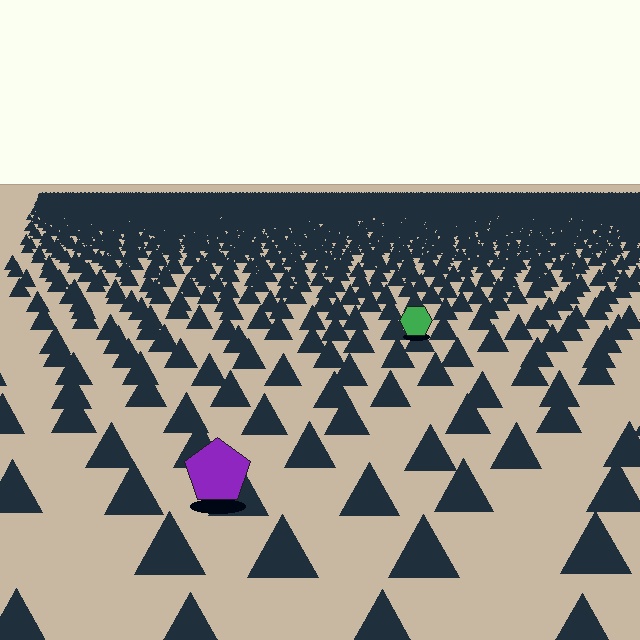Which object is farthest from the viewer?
The green hexagon is farthest from the viewer. It appears smaller and the ground texture around it is denser.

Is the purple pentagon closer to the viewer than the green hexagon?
Yes. The purple pentagon is closer — you can tell from the texture gradient: the ground texture is coarser near it.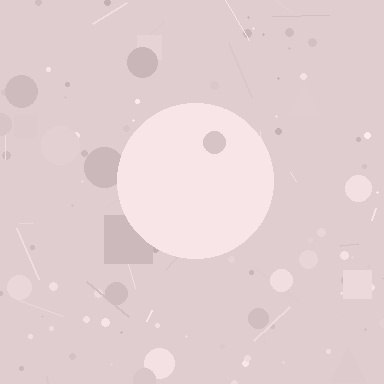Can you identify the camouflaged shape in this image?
The camouflaged shape is a circle.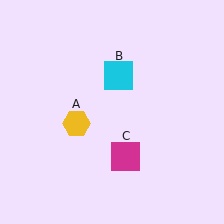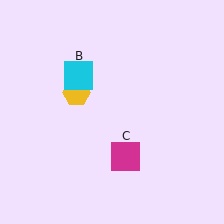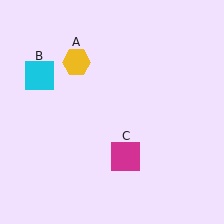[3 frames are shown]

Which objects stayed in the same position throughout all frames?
Magenta square (object C) remained stationary.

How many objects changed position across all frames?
2 objects changed position: yellow hexagon (object A), cyan square (object B).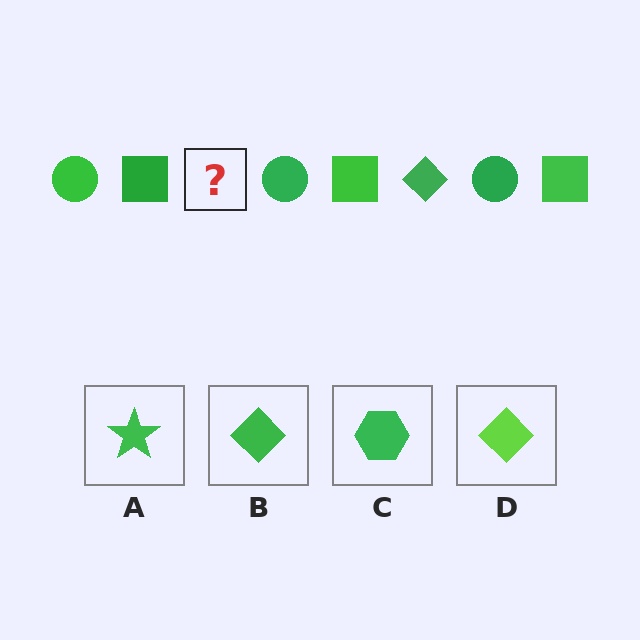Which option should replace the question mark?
Option B.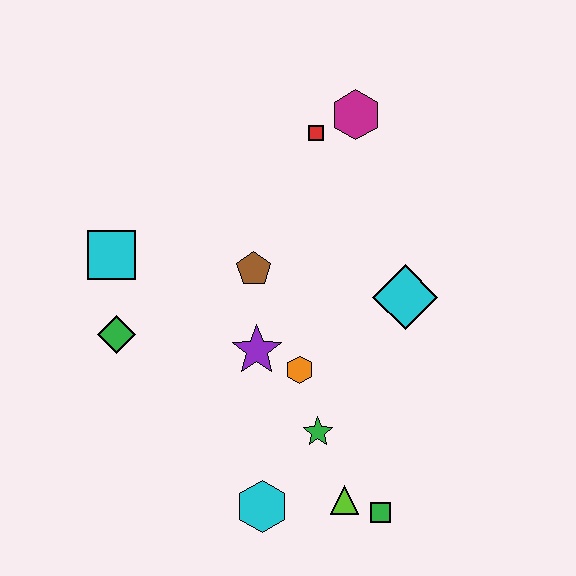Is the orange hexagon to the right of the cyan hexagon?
Yes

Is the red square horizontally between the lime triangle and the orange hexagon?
Yes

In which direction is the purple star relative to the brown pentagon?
The purple star is below the brown pentagon.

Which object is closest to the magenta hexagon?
The red square is closest to the magenta hexagon.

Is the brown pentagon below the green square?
No